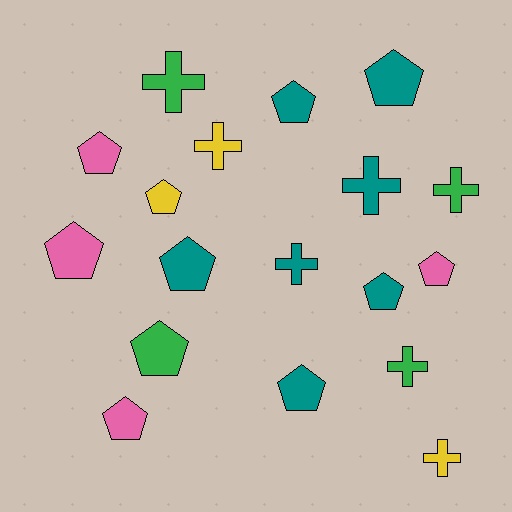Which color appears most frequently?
Teal, with 7 objects.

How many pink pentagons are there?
There are 4 pink pentagons.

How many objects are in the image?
There are 18 objects.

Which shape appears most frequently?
Pentagon, with 11 objects.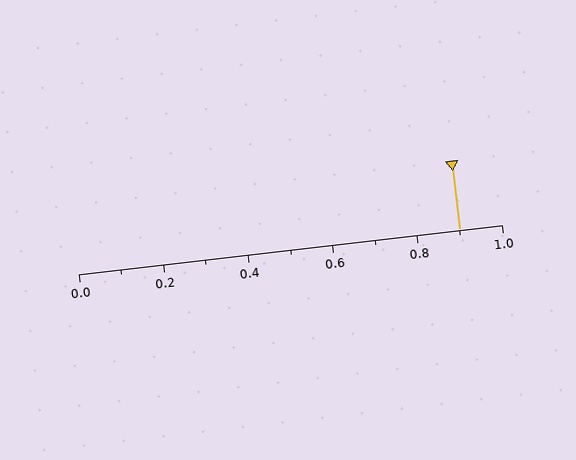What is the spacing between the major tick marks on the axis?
The major ticks are spaced 0.2 apart.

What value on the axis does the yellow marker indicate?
The marker indicates approximately 0.9.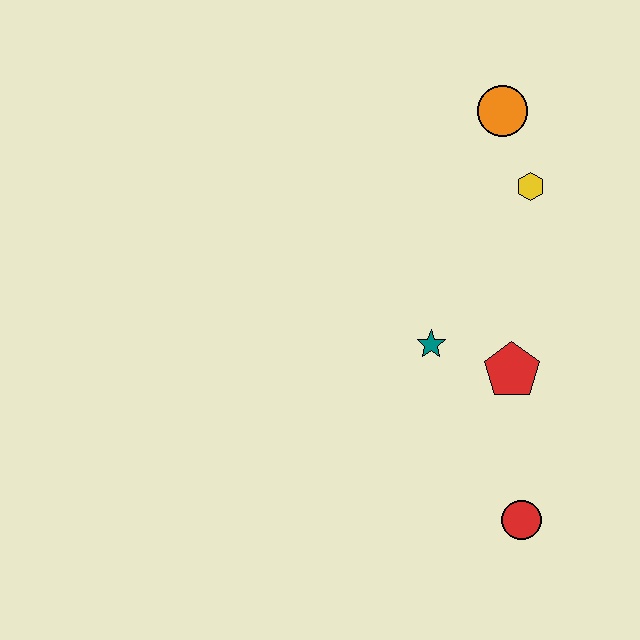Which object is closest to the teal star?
The red pentagon is closest to the teal star.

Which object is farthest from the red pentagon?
The orange circle is farthest from the red pentagon.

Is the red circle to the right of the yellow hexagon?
No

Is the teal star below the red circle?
No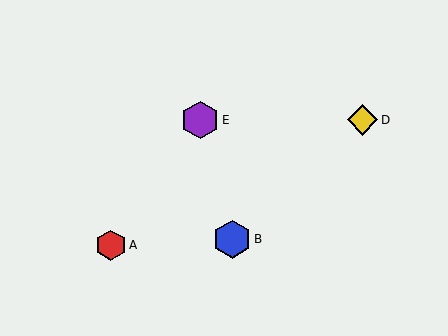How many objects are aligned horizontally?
3 objects (C, D, E) are aligned horizontally.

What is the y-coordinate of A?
Object A is at y≈245.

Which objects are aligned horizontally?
Objects C, D, E are aligned horizontally.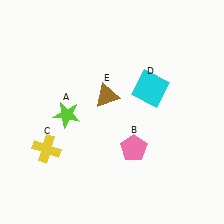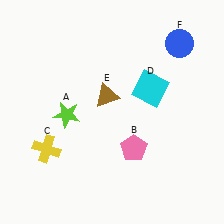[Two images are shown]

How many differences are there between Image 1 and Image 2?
There is 1 difference between the two images.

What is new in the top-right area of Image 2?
A blue circle (F) was added in the top-right area of Image 2.